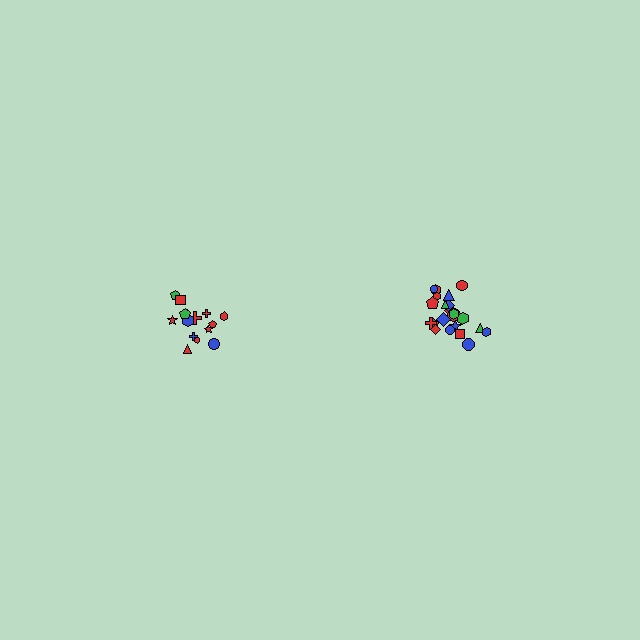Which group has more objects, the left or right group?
The right group.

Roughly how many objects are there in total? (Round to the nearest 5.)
Roughly 35 objects in total.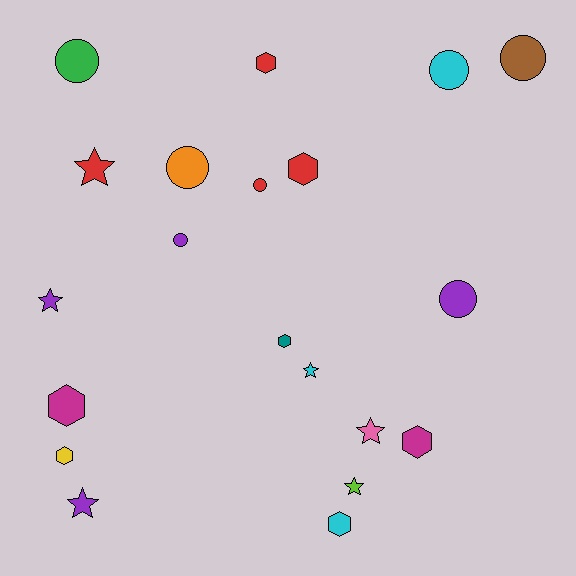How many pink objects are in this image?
There is 1 pink object.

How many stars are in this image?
There are 6 stars.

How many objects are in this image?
There are 20 objects.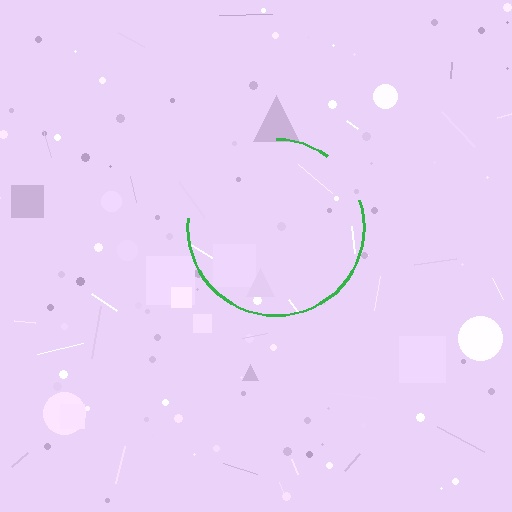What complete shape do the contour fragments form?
The contour fragments form a circle.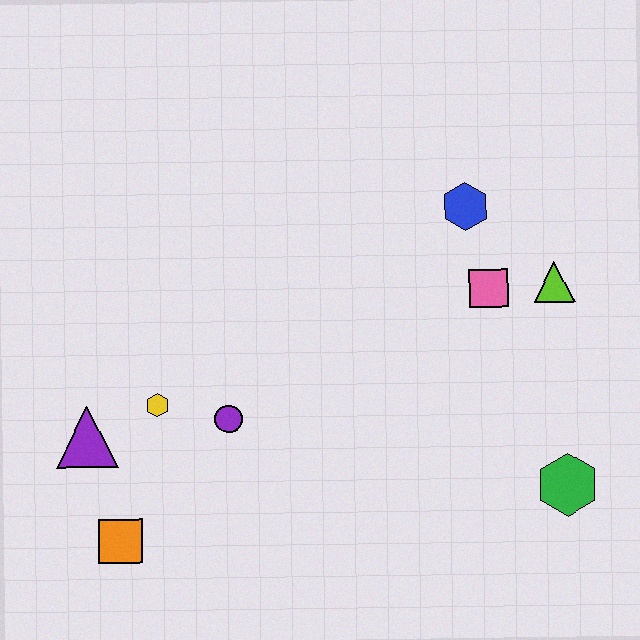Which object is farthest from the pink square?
The orange square is farthest from the pink square.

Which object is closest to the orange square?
The purple triangle is closest to the orange square.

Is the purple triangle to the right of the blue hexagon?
No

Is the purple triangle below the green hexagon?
No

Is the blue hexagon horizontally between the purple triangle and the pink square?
Yes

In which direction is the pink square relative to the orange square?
The pink square is to the right of the orange square.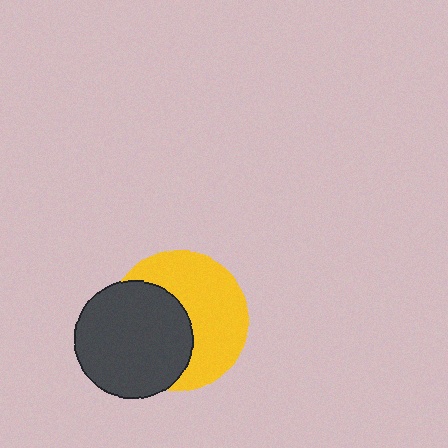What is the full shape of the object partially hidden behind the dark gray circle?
The partially hidden object is a yellow circle.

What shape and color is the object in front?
The object in front is a dark gray circle.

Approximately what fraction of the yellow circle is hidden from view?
Roughly 45% of the yellow circle is hidden behind the dark gray circle.